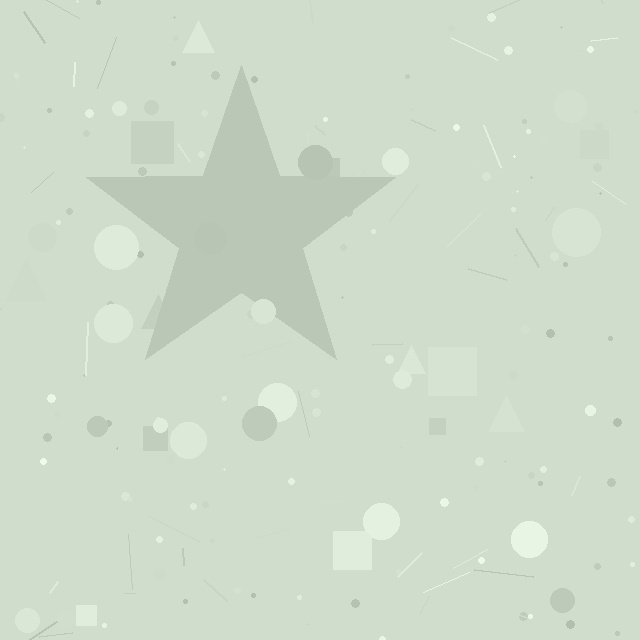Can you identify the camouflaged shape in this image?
The camouflaged shape is a star.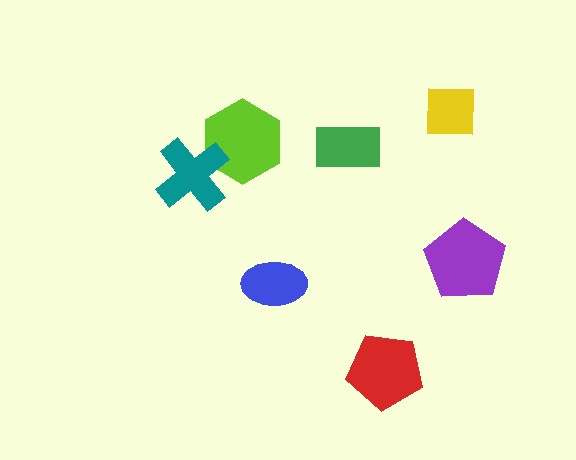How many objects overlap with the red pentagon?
0 objects overlap with the red pentagon.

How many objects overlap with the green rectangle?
0 objects overlap with the green rectangle.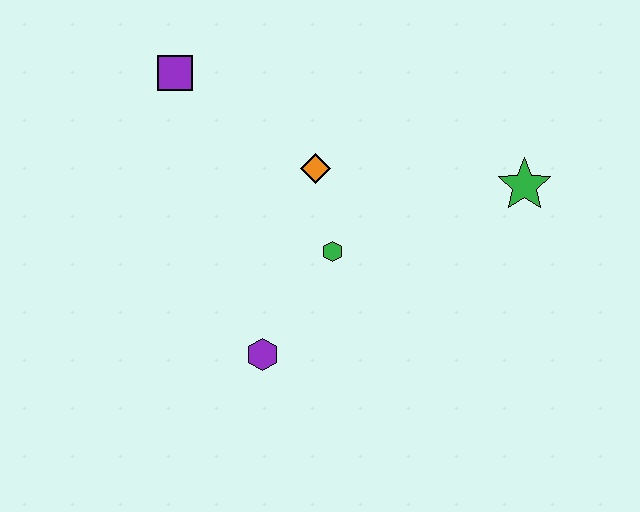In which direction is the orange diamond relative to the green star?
The orange diamond is to the left of the green star.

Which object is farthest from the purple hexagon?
The green star is farthest from the purple hexagon.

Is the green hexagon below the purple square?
Yes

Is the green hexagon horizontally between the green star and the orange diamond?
Yes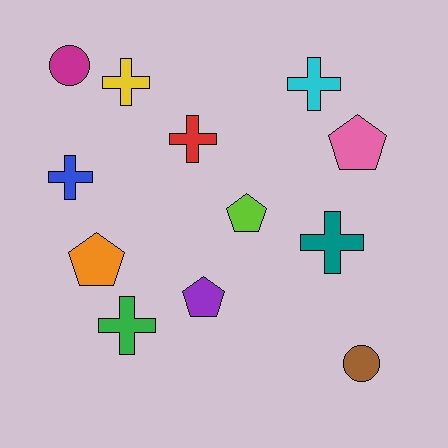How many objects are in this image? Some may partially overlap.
There are 12 objects.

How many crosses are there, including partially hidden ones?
There are 6 crosses.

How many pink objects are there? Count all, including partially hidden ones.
There is 1 pink object.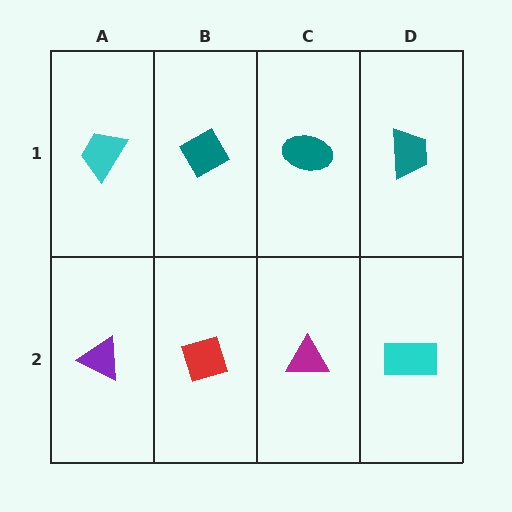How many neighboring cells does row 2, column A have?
2.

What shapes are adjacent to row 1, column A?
A purple triangle (row 2, column A), a teal diamond (row 1, column B).